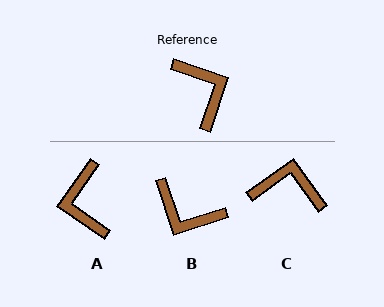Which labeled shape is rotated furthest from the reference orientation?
A, about 164 degrees away.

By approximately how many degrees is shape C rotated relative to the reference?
Approximately 54 degrees counter-clockwise.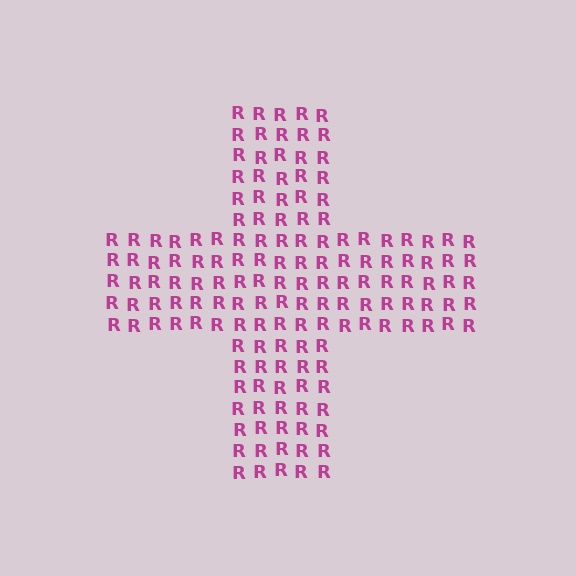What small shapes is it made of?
It is made of small letter R's.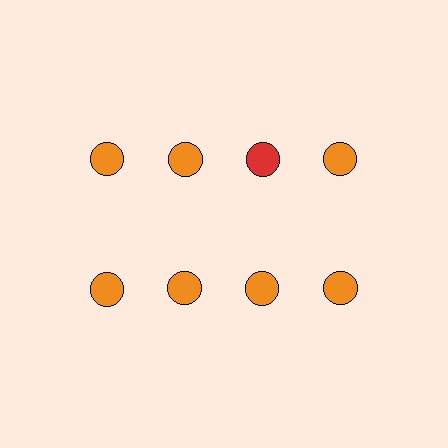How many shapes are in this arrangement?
There are 8 shapes arranged in a grid pattern.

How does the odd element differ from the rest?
It has a different color: red instead of orange.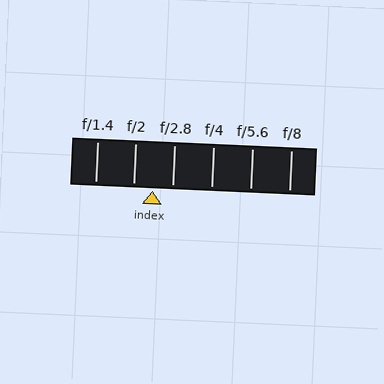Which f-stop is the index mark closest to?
The index mark is closest to f/2.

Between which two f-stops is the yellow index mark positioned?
The index mark is between f/2 and f/2.8.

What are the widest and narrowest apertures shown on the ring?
The widest aperture shown is f/1.4 and the narrowest is f/8.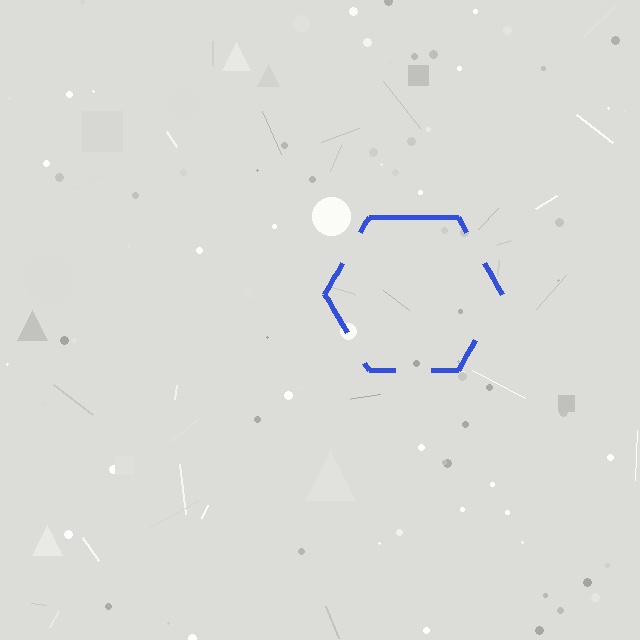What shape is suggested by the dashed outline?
The dashed outline suggests a hexagon.